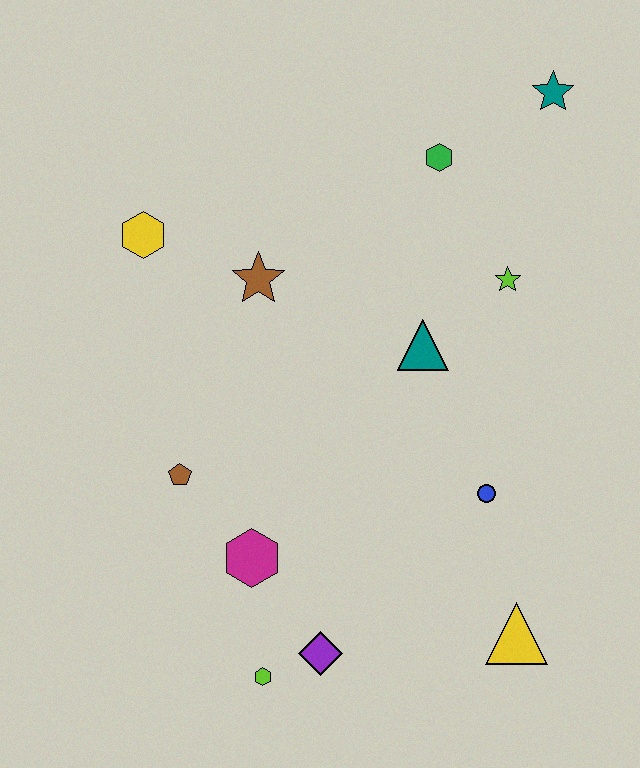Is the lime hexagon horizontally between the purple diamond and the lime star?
No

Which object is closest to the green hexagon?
The teal star is closest to the green hexagon.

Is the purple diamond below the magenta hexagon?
Yes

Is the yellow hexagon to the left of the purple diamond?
Yes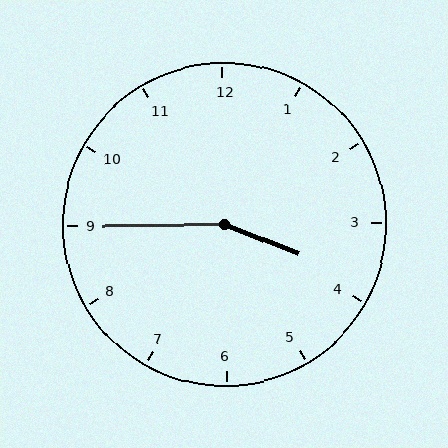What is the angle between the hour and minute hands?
Approximately 158 degrees.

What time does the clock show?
3:45.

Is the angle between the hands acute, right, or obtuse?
It is obtuse.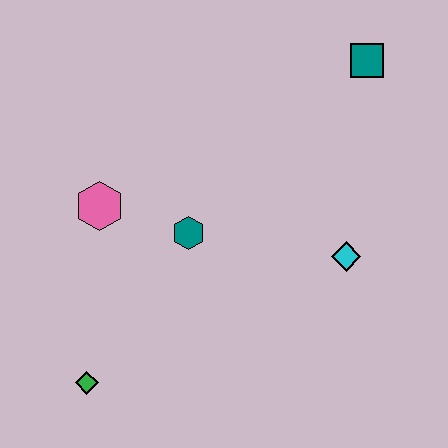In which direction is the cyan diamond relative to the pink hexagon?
The cyan diamond is to the right of the pink hexagon.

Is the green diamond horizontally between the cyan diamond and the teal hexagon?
No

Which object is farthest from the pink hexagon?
The teal square is farthest from the pink hexagon.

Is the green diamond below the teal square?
Yes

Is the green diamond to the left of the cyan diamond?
Yes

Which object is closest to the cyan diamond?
The teal hexagon is closest to the cyan diamond.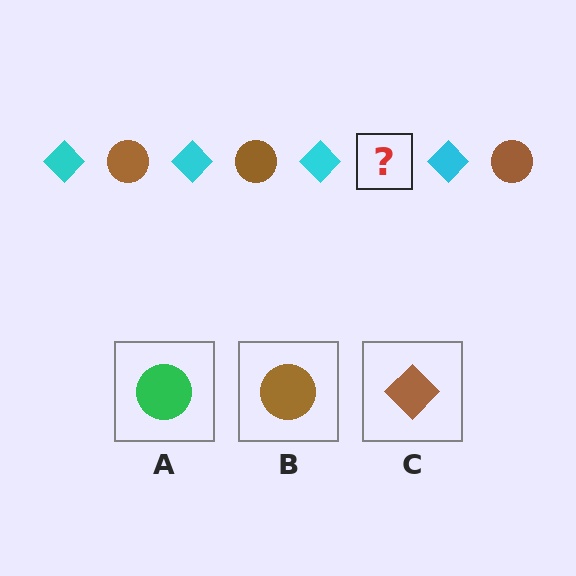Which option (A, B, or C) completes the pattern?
B.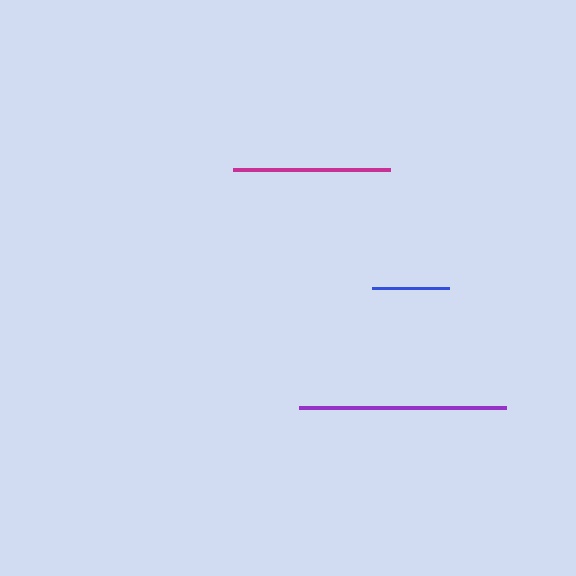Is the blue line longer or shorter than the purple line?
The purple line is longer than the blue line.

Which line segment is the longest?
The purple line is the longest at approximately 207 pixels.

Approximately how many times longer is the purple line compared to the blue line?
The purple line is approximately 2.7 times the length of the blue line.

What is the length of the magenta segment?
The magenta segment is approximately 157 pixels long.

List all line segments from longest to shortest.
From longest to shortest: purple, magenta, blue.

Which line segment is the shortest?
The blue line is the shortest at approximately 77 pixels.